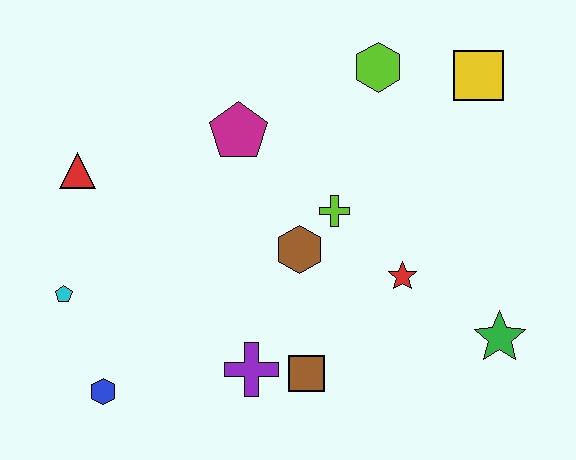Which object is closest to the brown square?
The purple cross is closest to the brown square.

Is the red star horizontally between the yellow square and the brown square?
Yes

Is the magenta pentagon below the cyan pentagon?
No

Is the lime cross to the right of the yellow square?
No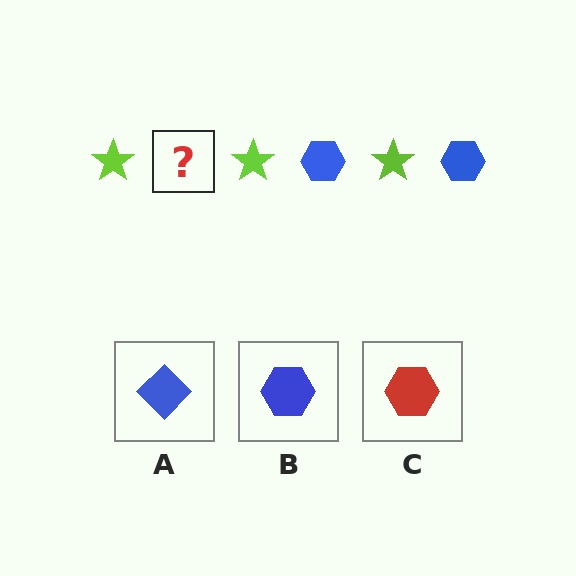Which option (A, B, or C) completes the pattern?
B.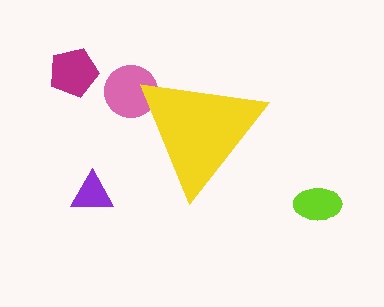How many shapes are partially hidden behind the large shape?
1 shape is partially hidden.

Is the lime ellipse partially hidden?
No, the lime ellipse is fully visible.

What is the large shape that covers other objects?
A yellow triangle.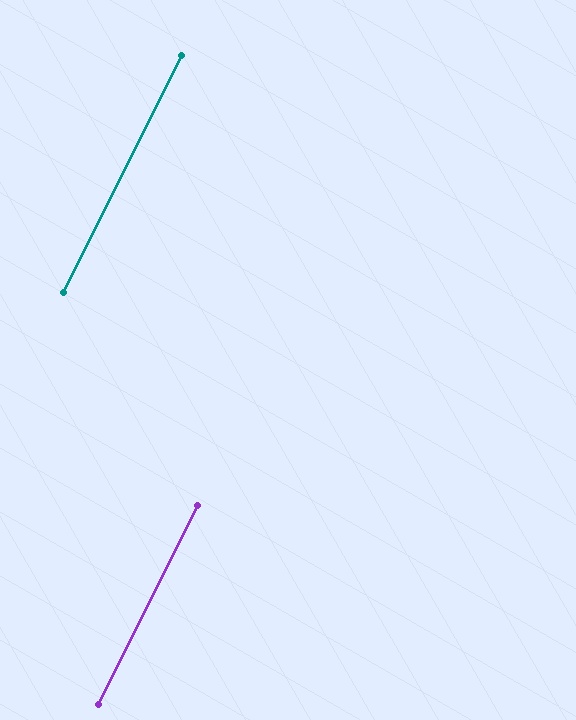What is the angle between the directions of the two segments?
Approximately 0 degrees.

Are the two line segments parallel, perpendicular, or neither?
Parallel — their directions differ by only 0.1°.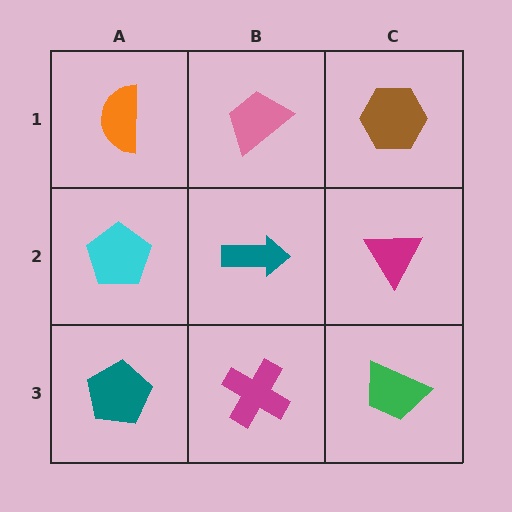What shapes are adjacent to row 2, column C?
A brown hexagon (row 1, column C), a green trapezoid (row 3, column C), a teal arrow (row 2, column B).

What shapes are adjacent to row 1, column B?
A teal arrow (row 2, column B), an orange semicircle (row 1, column A), a brown hexagon (row 1, column C).